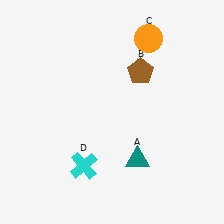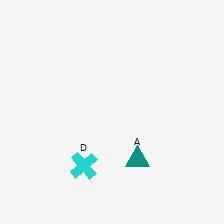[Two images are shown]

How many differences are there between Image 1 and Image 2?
There are 2 differences between the two images.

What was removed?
The orange circle (C), the brown pentagon (B) were removed in Image 2.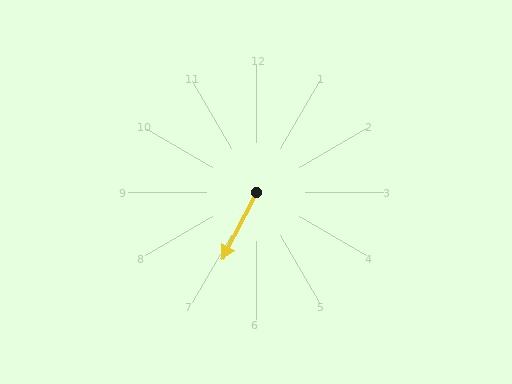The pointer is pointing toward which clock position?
Roughly 7 o'clock.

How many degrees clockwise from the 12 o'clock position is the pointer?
Approximately 207 degrees.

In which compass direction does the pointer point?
Southwest.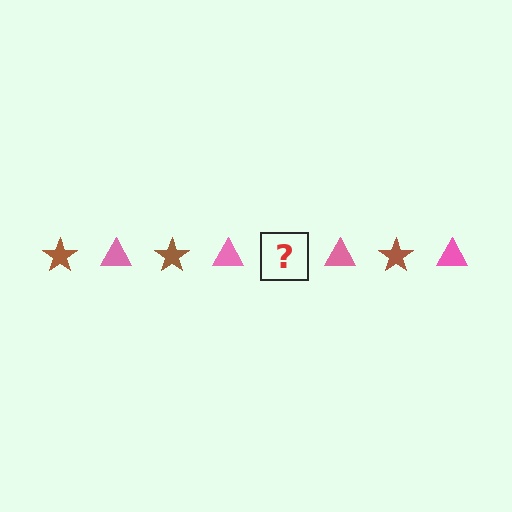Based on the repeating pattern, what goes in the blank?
The blank should be a brown star.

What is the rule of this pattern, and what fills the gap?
The rule is that the pattern alternates between brown star and pink triangle. The gap should be filled with a brown star.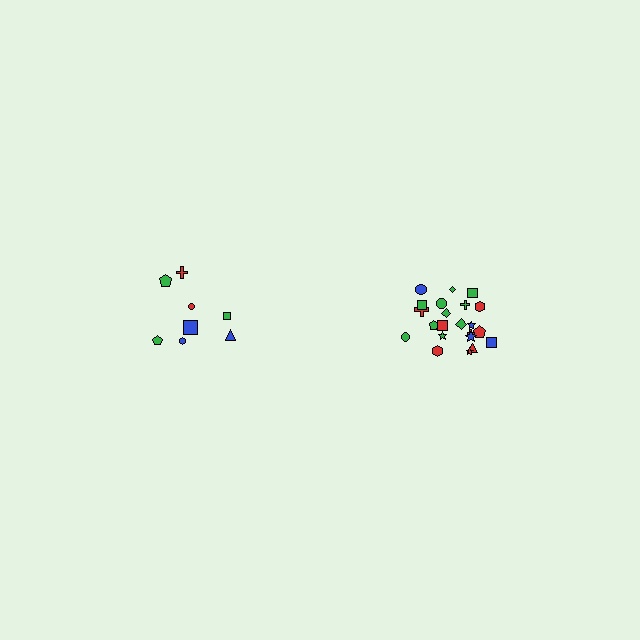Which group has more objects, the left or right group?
The right group.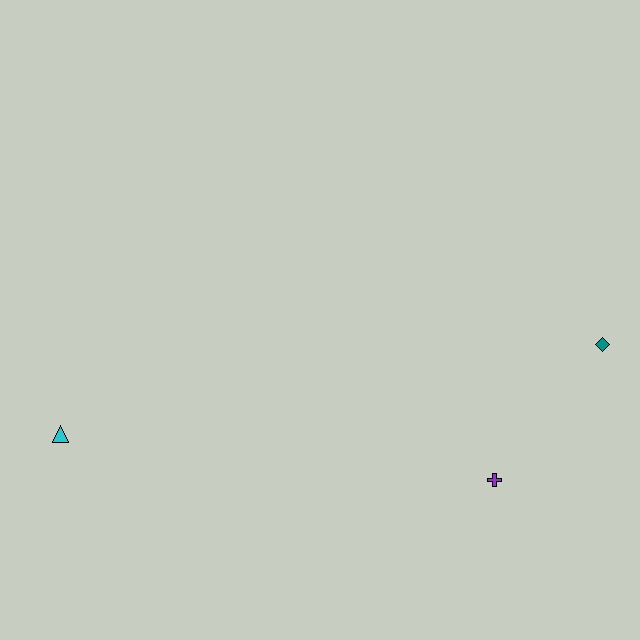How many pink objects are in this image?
There are no pink objects.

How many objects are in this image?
There are 3 objects.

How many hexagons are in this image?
There are no hexagons.